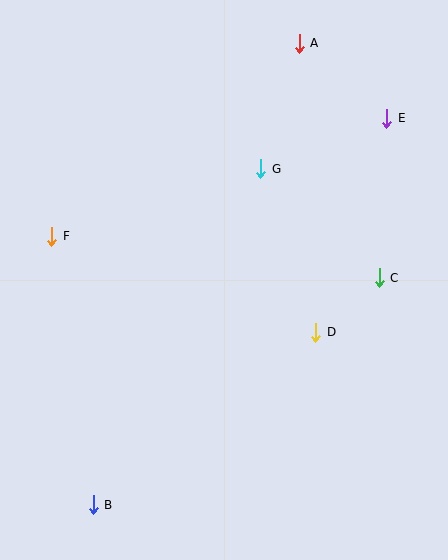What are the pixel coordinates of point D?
Point D is at (316, 332).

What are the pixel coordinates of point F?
Point F is at (51, 236).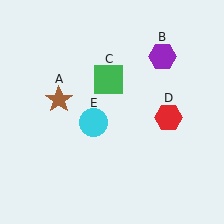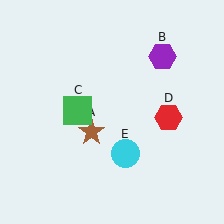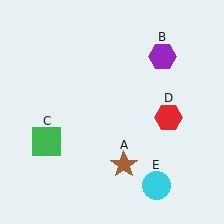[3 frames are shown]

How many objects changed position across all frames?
3 objects changed position: brown star (object A), green square (object C), cyan circle (object E).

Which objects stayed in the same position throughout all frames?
Purple hexagon (object B) and red hexagon (object D) remained stationary.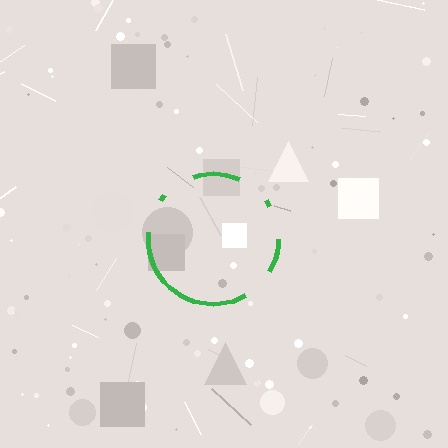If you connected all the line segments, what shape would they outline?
They would outline a circle.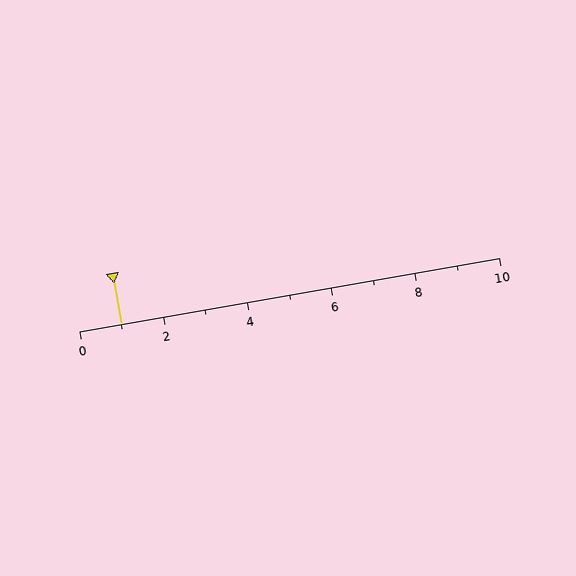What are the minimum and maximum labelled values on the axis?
The axis runs from 0 to 10.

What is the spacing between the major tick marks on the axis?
The major ticks are spaced 2 apart.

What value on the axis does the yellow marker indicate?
The marker indicates approximately 1.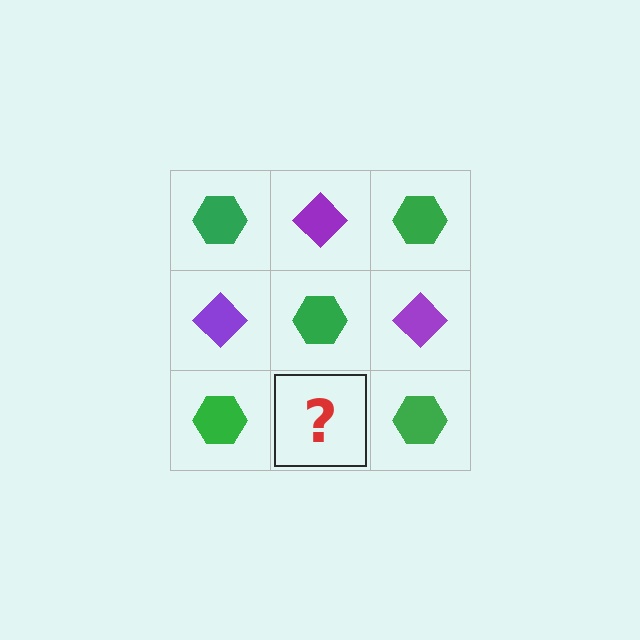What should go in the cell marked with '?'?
The missing cell should contain a purple diamond.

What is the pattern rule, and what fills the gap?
The rule is that it alternates green hexagon and purple diamond in a checkerboard pattern. The gap should be filled with a purple diamond.